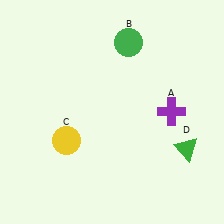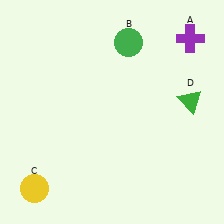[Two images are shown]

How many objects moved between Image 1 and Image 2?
3 objects moved between the two images.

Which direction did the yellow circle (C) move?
The yellow circle (C) moved down.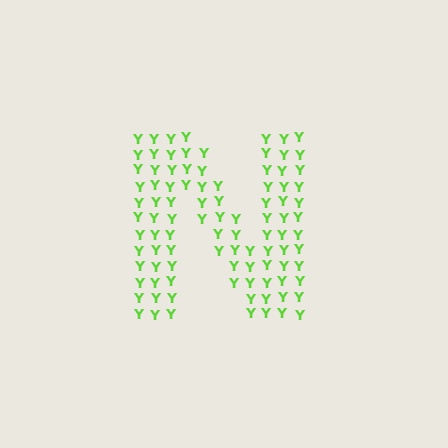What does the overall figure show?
The overall figure shows the letter N.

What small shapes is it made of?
It is made of small letter Y's.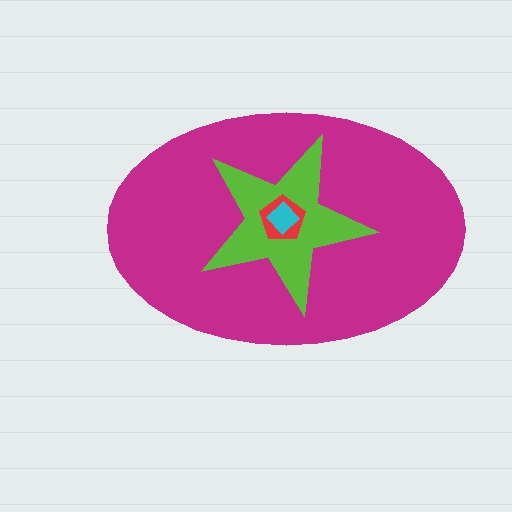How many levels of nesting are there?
4.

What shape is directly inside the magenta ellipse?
The lime star.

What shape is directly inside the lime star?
The red pentagon.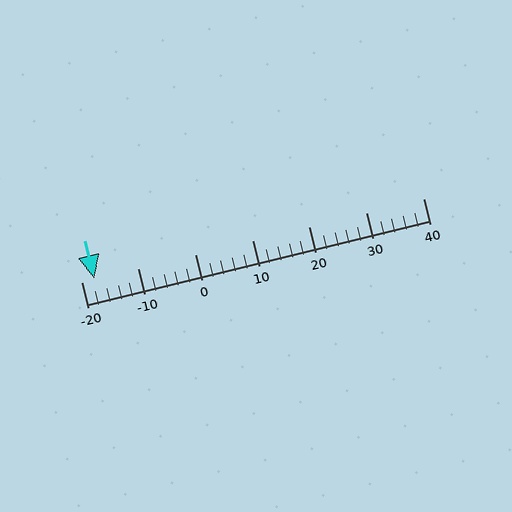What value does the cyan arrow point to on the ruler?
The cyan arrow points to approximately -18.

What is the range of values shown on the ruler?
The ruler shows values from -20 to 40.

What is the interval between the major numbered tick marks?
The major tick marks are spaced 10 units apart.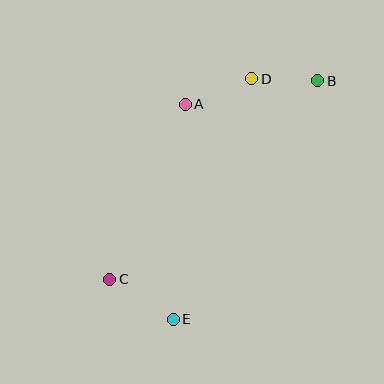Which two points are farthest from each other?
Points B and C are farthest from each other.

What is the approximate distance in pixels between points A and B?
The distance between A and B is approximately 135 pixels.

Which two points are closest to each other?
Points B and D are closest to each other.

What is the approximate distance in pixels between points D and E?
The distance between D and E is approximately 253 pixels.